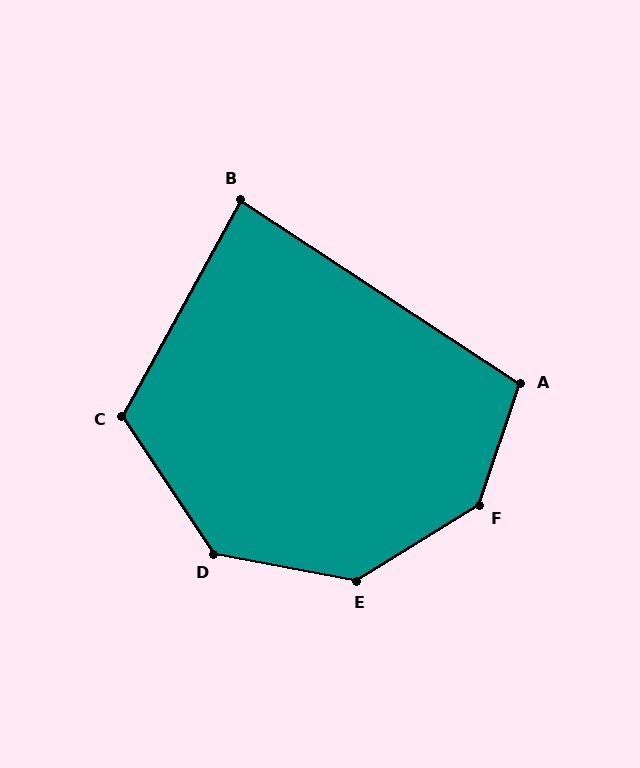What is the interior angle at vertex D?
Approximately 134 degrees (obtuse).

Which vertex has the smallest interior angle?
B, at approximately 85 degrees.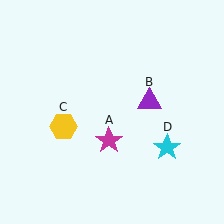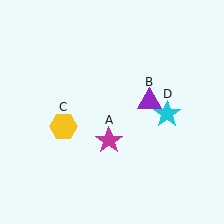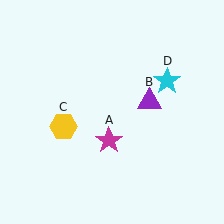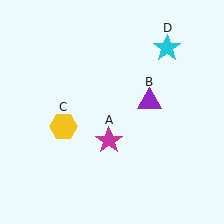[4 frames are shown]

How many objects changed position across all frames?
1 object changed position: cyan star (object D).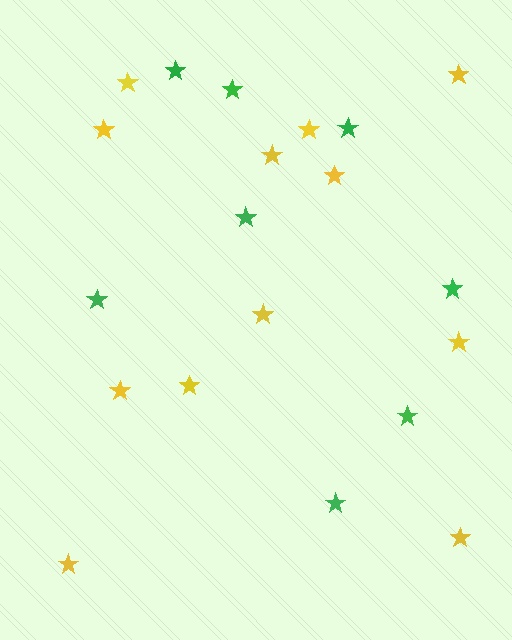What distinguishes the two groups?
There are 2 groups: one group of yellow stars (12) and one group of green stars (8).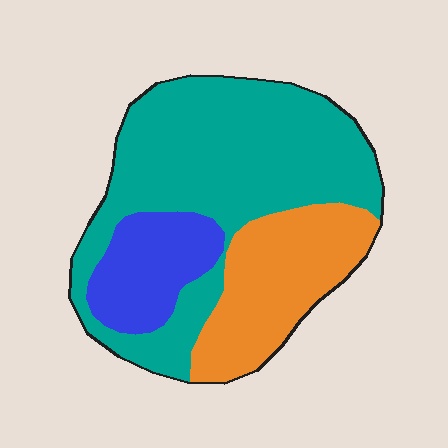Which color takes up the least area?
Blue, at roughly 15%.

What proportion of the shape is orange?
Orange covers around 25% of the shape.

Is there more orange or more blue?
Orange.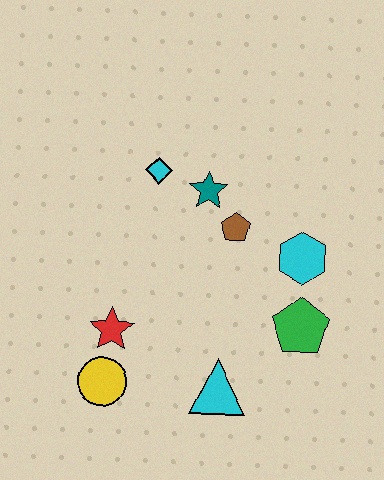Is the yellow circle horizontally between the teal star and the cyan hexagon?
No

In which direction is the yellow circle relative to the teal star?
The yellow circle is below the teal star.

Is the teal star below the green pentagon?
No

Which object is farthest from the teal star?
The yellow circle is farthest from the teal star.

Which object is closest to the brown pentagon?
The teal star is closest to the brown pentagon.